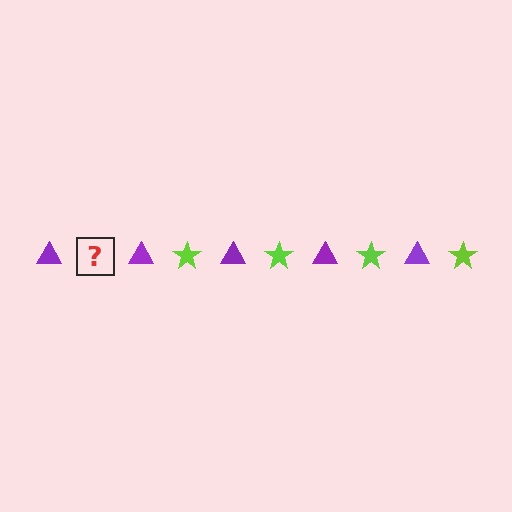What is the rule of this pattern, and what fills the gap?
The rule is that the pattern alternates between purple triangle and lime star. The gap should be filled with a lime star.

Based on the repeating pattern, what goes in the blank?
The blank should be a lime star.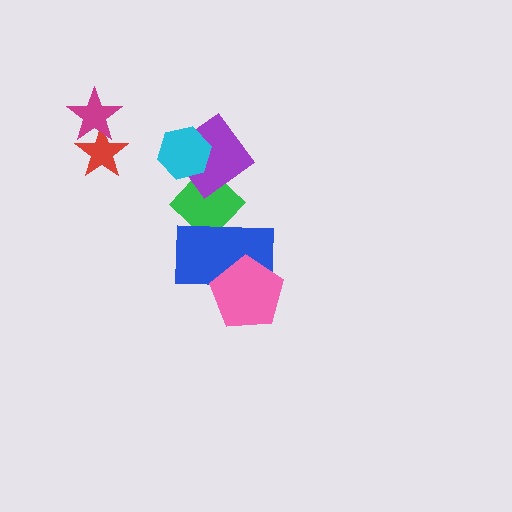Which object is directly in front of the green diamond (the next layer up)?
The purple diamond is directly in front of the green diamond.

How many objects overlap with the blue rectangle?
2 objects overlap with the blue rectangle.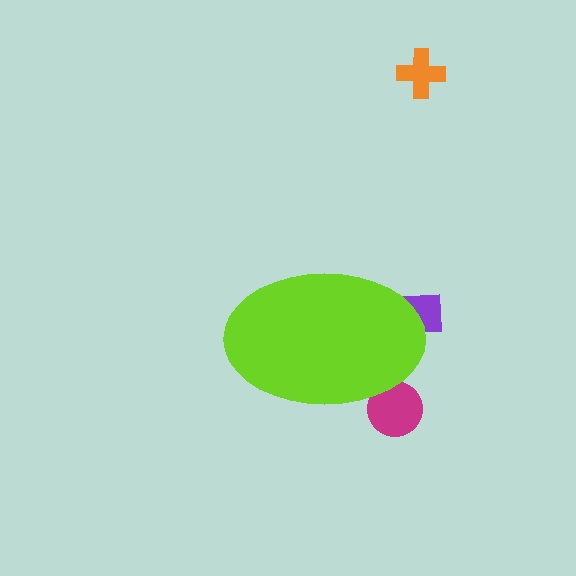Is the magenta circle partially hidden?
Yes, the magenta circle is partially hidden behind the lime ellipse.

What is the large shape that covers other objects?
A lime ellipse.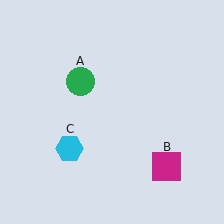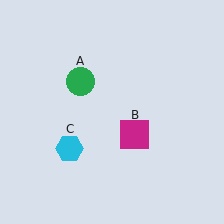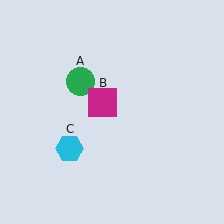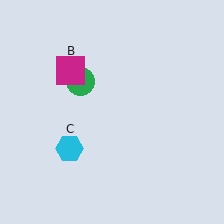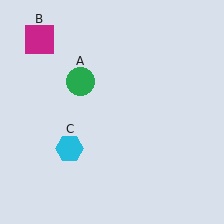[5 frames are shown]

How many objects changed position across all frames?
1 object changed position: magenta square (object B).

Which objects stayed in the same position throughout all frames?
Green circle (object A) and cyan hexagon (object C) remained stationary.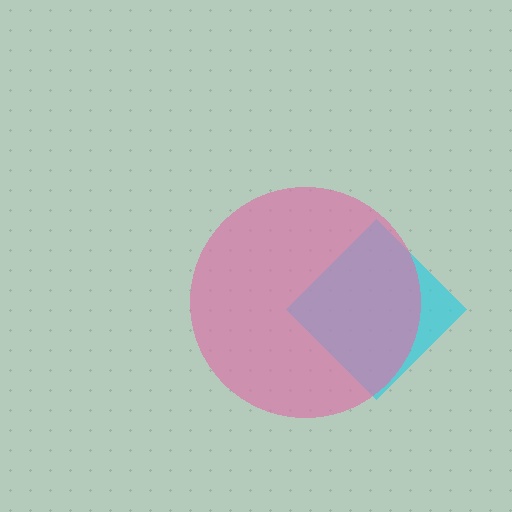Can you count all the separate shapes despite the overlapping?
Yes, there are 2 separate shapes.